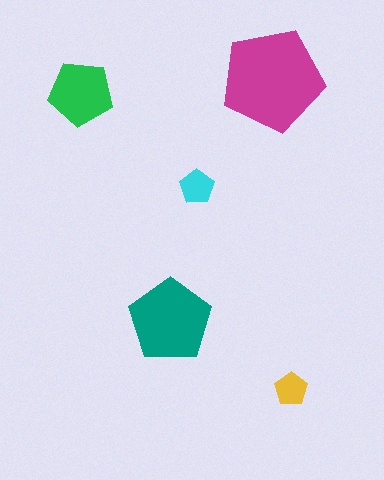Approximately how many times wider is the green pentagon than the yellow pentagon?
About 2 times wider.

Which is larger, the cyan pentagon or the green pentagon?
The green one.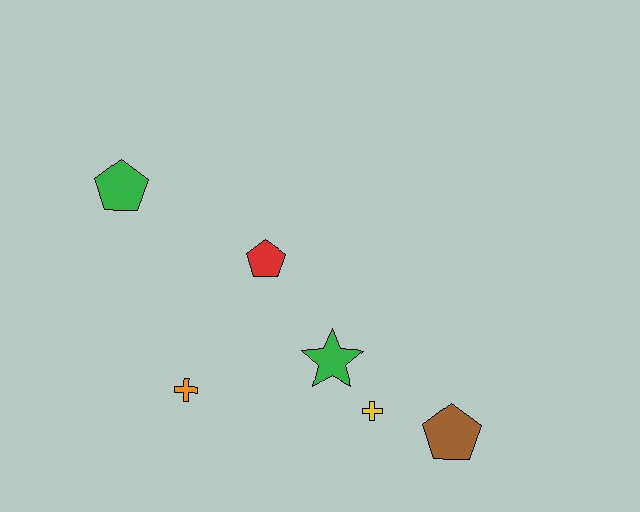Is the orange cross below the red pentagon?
Yes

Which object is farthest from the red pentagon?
The brown pentagon is farthest from the red pentagon.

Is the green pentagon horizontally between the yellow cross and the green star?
No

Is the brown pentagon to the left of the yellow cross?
No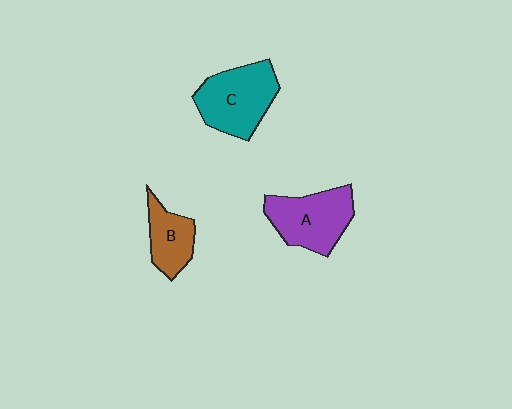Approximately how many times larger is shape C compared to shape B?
Approximately 1.7 times.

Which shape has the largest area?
Shape C (teal).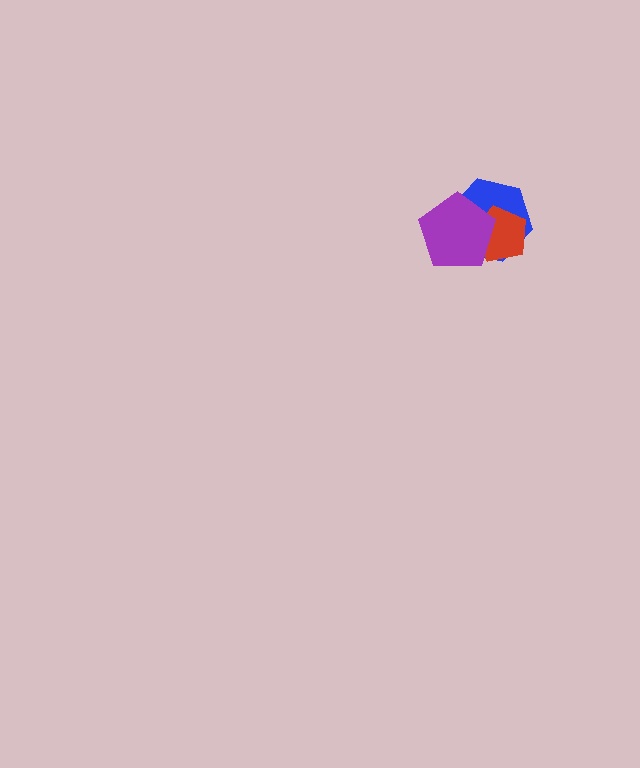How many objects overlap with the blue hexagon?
2 objects overlap with the blue hexagon.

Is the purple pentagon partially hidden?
No, no other shape covers it.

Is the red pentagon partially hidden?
Yes, it is partially covered by another shape.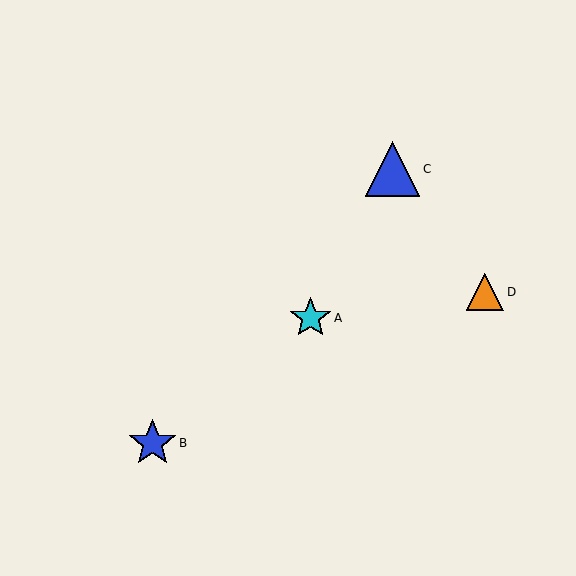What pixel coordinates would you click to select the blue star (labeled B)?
Click at (152, 443) to select the blue star B.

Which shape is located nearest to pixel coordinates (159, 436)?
The blue star (labeled B) at (152, 443) is nearest to that location.